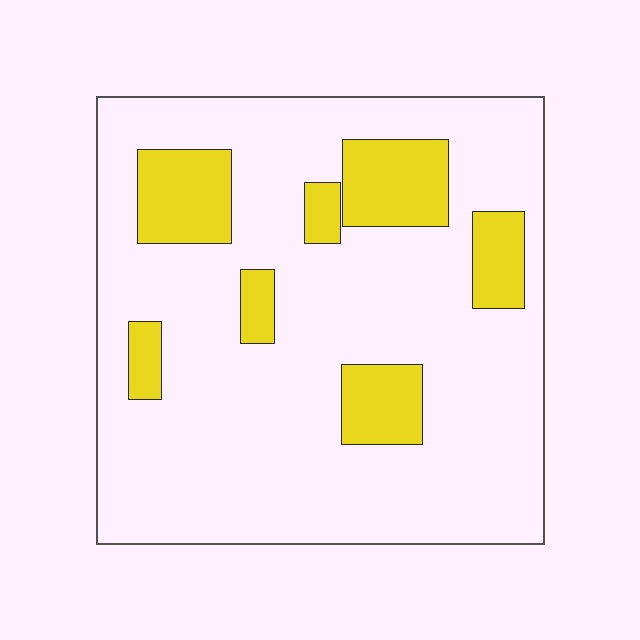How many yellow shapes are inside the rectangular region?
7.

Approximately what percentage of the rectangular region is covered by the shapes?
Approximately 20%.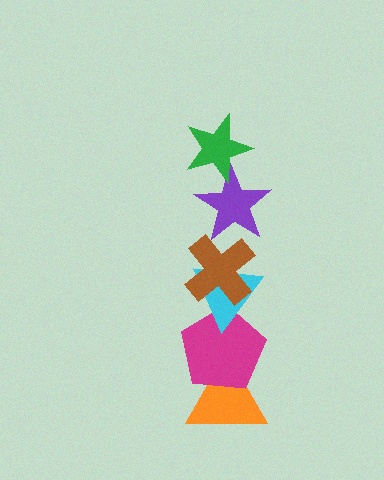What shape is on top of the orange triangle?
The magenta pentagon is on top of the orange triangle.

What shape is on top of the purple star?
The green star is on top of the purple star.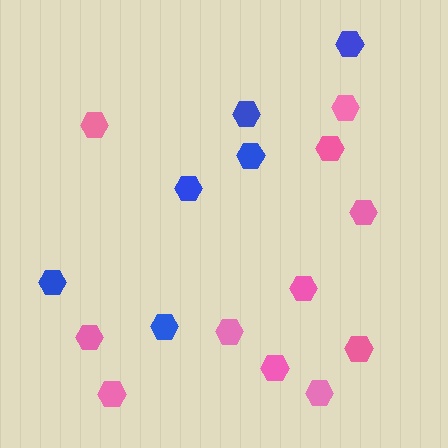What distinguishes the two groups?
There are 2 groups: one group of blue hexagons (6) and one group of pink hexagons (11).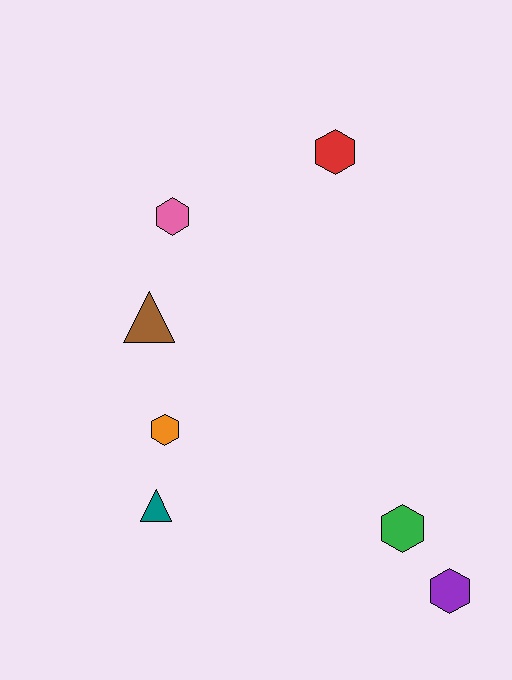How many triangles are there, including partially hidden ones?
There are 2 triangles.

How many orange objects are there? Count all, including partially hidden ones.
There is 1 orange object.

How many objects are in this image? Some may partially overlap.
There are 7 objects.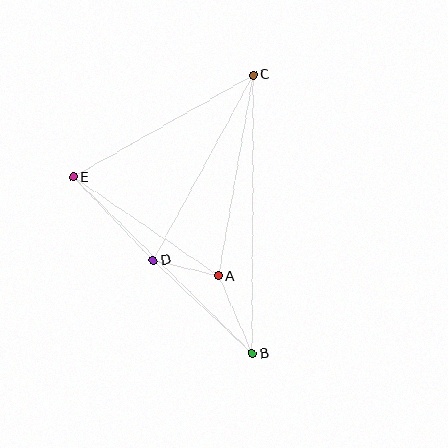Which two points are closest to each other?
Points A and D are closest to each other.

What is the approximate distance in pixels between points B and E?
The distance between B and E is approximately 251 pixels.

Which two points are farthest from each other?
Points B and C are farthest from each other.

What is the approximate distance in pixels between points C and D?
The distance between C and D is approximately 211 pixels.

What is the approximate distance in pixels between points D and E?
The distance between D and E is approximately 115 pixels.